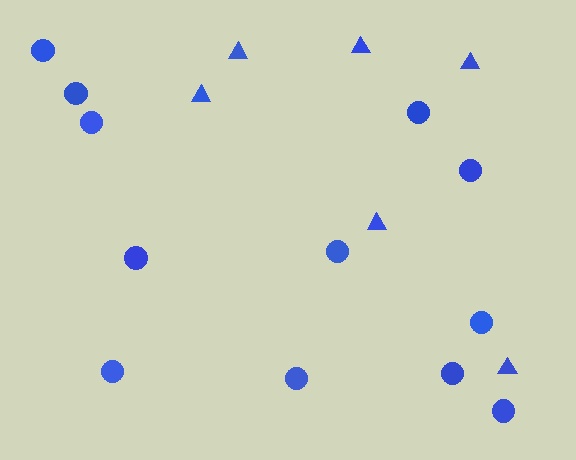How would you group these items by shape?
There are 2 groups: one group of circles (12) and one group of triangles (6).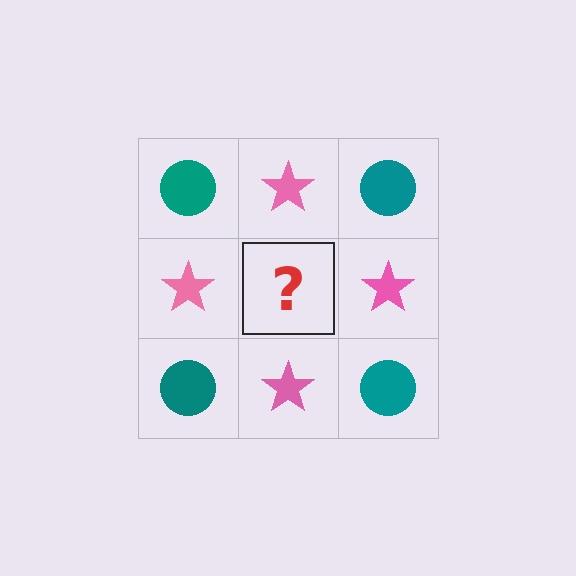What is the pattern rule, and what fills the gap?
The rule is that it alternates teal circle and pink star in a checkerboard pattern. The gap should be filled with a teal circle.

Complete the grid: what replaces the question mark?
The question mark should be replaced with a teal circle.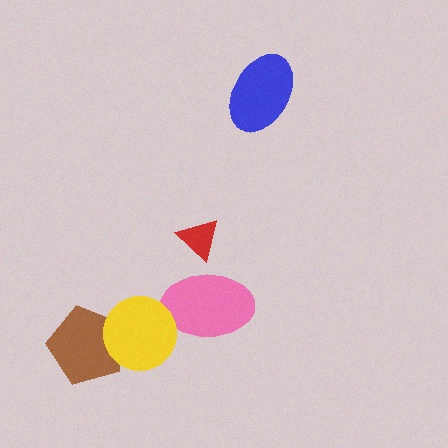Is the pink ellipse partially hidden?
Yes, it is partially covered by another shape.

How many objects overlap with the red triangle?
0 objects overlap with the red triangle.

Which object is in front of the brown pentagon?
The yellow circle is in front of the brown pentagon.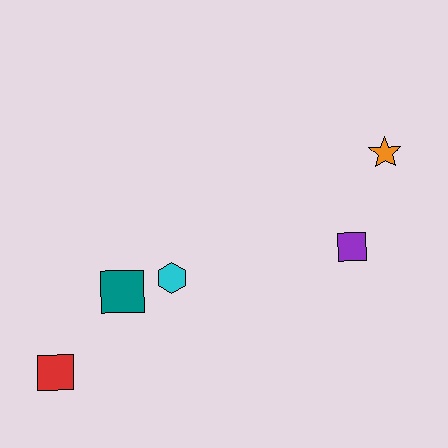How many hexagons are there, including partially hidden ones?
There is 1 hexagon.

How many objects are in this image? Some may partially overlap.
There are 5 objects.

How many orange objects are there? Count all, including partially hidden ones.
There is 1 orange object.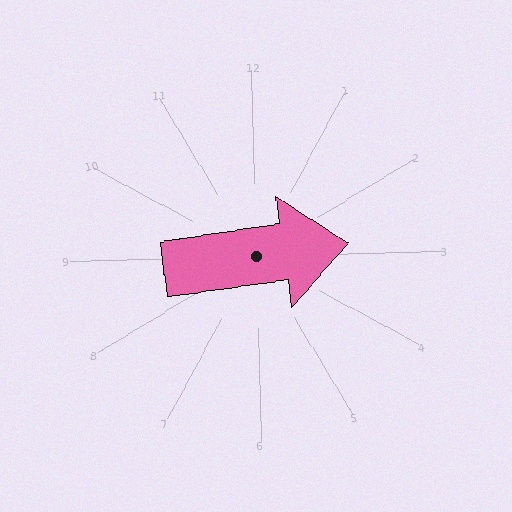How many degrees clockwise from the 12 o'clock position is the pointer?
Approximately 83 degrees.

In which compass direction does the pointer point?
East.